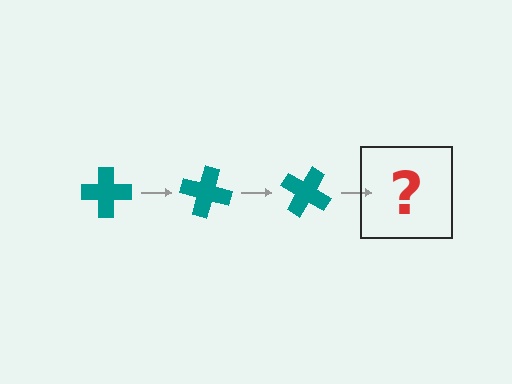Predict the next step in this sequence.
The next step is a teal cross rotated 45 degrees.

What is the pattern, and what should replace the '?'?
The pattern is that the cross rotates 15 degrees each step. The '?' should be a teal cross rotated 45 degrees.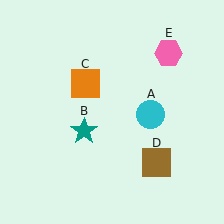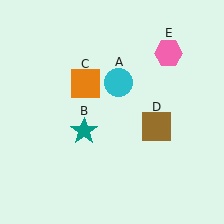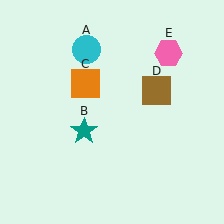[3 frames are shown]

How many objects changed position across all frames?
2 objects changed position: cyan circle (object A), brown square (object D).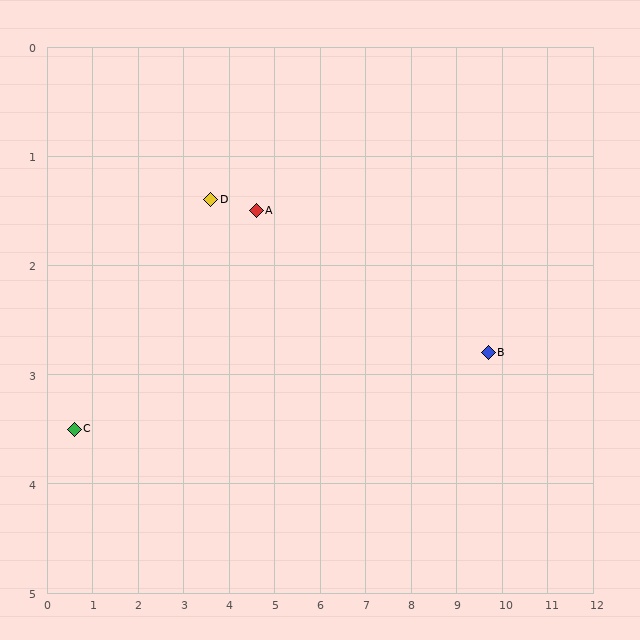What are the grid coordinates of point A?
Point A is at approximately (4.6, 1.5).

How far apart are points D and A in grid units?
Points D and A are about 1.0 grid units apart.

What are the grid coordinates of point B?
Point B is at approximately (9.7, 2.8).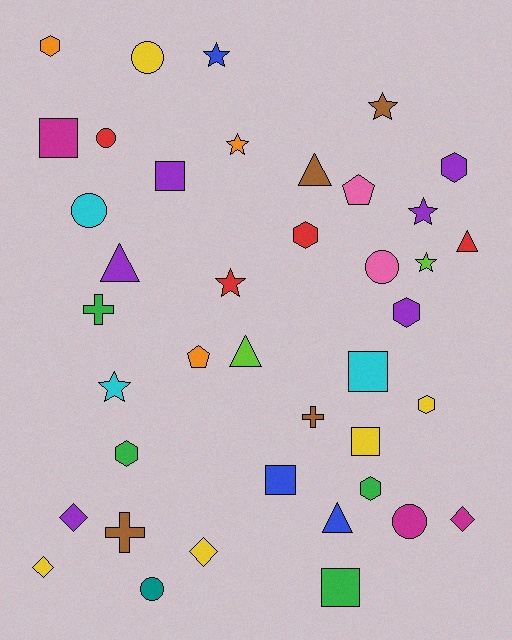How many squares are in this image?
There are 6 squares.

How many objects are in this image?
There are 40 objects.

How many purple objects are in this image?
There are 6 purple objects.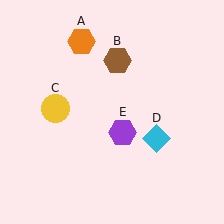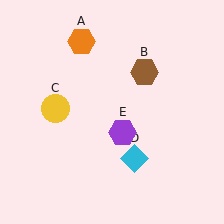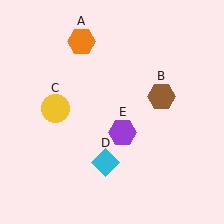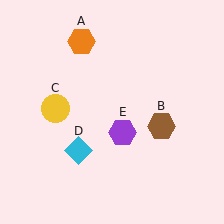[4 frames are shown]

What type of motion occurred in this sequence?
The brown hexagon (object B), cyan diamond (object D) rotated clockwise around the center of the scene.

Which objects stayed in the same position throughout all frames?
Orange hexagon (object A) and yellow circle (object C) and purple hexagon (object E) remained stationary.